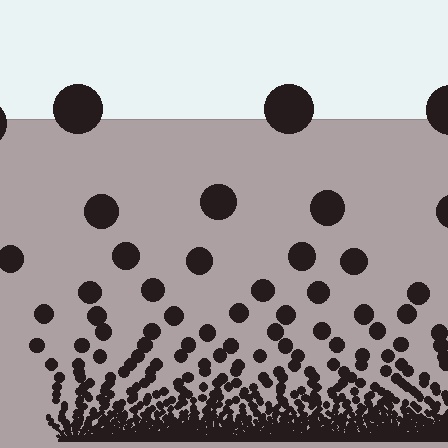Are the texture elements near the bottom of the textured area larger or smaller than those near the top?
Smaller. The gradient is inverted — elements near the bottom are smaller and denser.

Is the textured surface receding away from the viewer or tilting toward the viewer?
The surface appears to tilt toward the viewer. Texture elements get larger and sparser toward the top.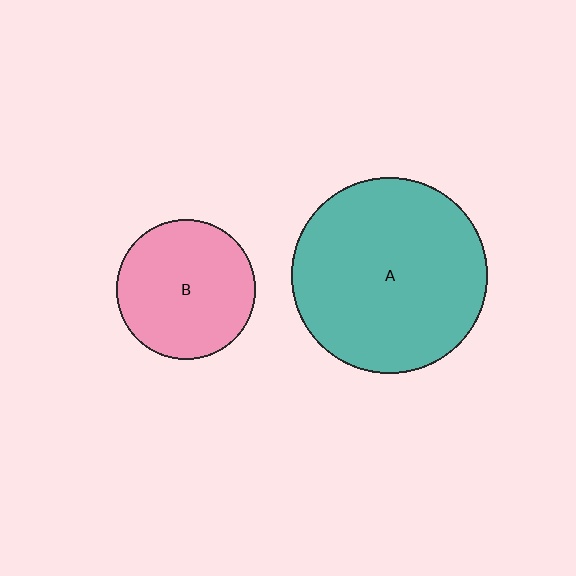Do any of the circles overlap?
No, none of the circles overlap.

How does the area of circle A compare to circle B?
Approximately 2.0 times.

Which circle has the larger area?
Circle A (teal).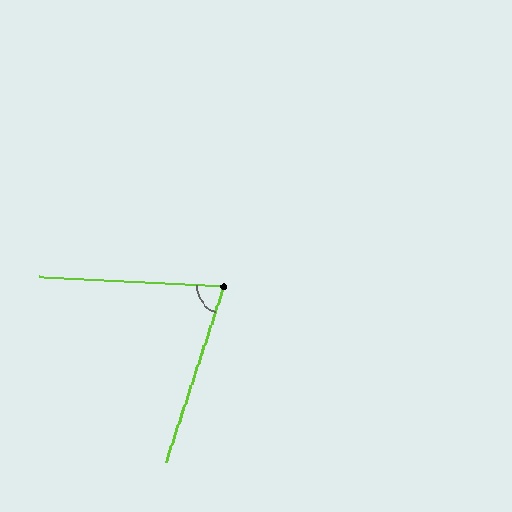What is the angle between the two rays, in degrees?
Approximately 75 degrees.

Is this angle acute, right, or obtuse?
It is acute.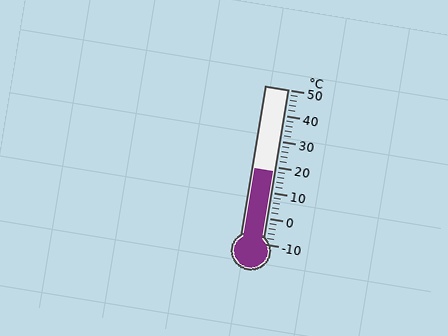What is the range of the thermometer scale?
The thermometer scale ranges from -10°C to 50°C.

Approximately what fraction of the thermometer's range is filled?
The thermometer is filled to approximately 45% of its range.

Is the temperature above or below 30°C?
The temperature is below 30°C.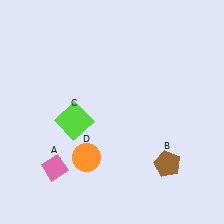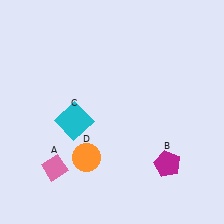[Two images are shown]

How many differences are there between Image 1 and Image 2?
There are 2 differences between the two images.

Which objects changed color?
B changed from brown to magenta. C changed from lime to cyan.